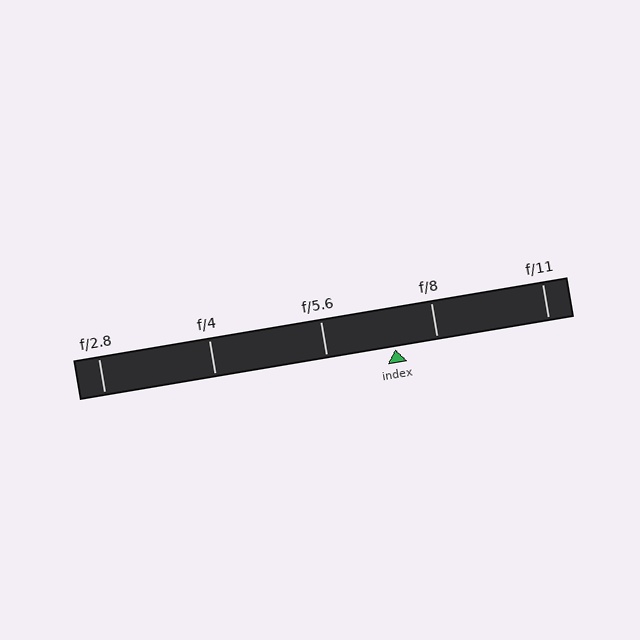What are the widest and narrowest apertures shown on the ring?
The widest aperture shown is f/2.8 and the narrowest is f/11.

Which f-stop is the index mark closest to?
The index mark is closest to f/8.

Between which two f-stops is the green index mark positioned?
The index mark is between f/5.6 and f/8.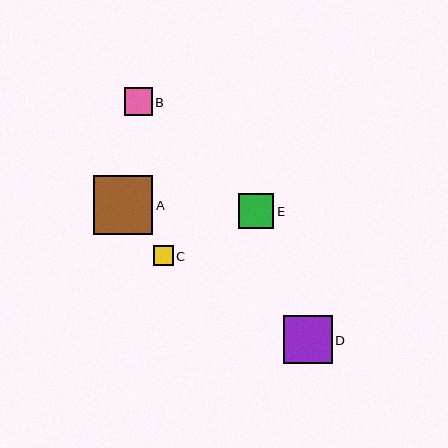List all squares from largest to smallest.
From largest to smallest: A, D, E, B, C.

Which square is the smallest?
Square C is the smallest with a size of approximately 20 pixels.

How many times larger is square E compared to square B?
Square E is approximately 1.3 times the size of square B.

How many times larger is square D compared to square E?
Square D is approximately 1.4 times the size of square E.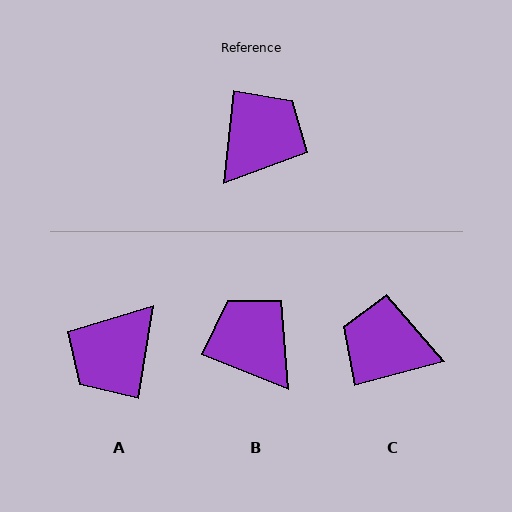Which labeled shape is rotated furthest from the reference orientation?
A, about 177 degrees away.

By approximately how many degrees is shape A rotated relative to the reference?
Approximately 177 degrees counter-clockwise.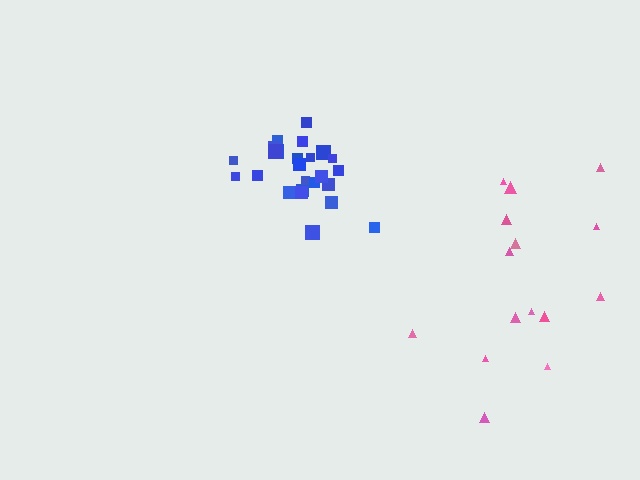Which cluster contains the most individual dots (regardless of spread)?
Blue (25).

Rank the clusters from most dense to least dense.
blue, pink.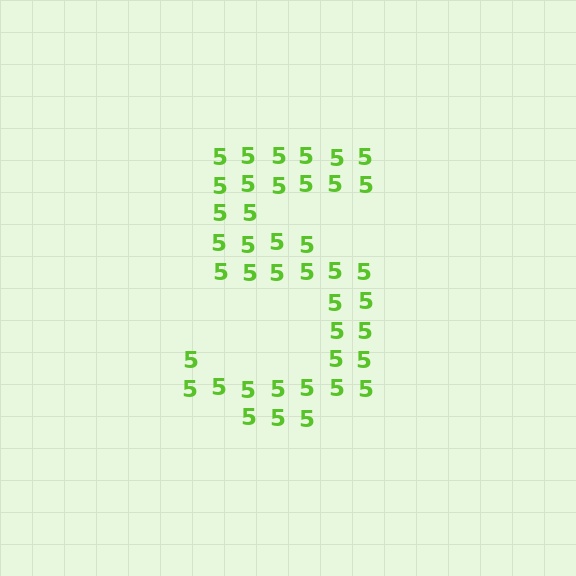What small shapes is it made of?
It is made of small digit 5's.